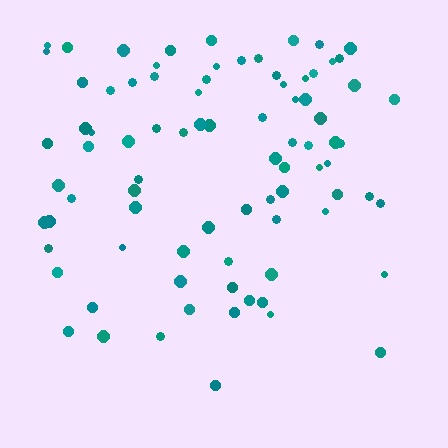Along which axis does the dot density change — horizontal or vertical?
Vertical.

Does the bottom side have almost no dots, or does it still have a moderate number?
Still a moderate number, just noticeably fewer than the top.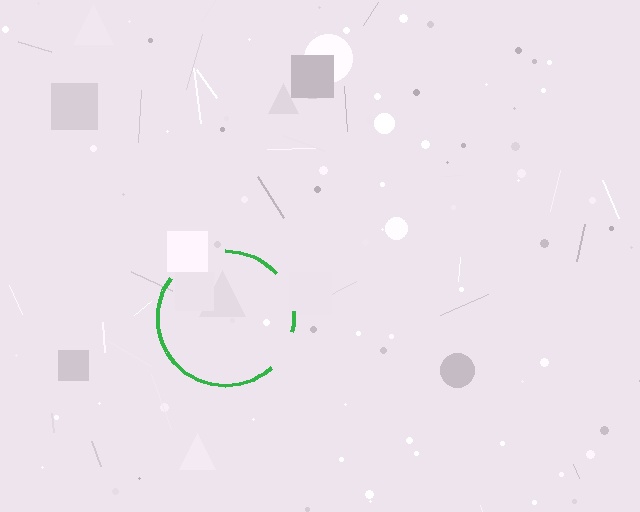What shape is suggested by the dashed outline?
The dashed outline suggests a circle.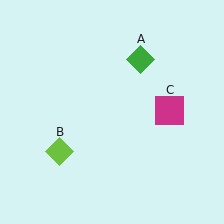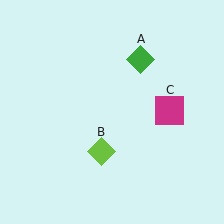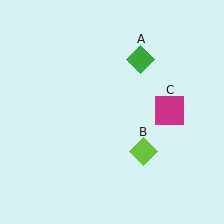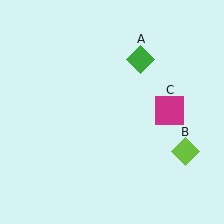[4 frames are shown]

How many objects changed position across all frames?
1 object changed position: lime diamond (object B).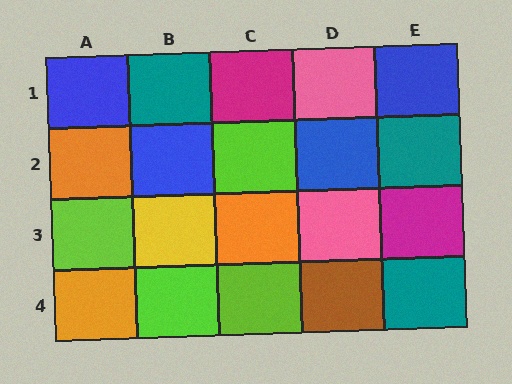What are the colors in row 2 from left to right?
Orange, blue, lime, blue, teal.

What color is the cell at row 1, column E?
Blue.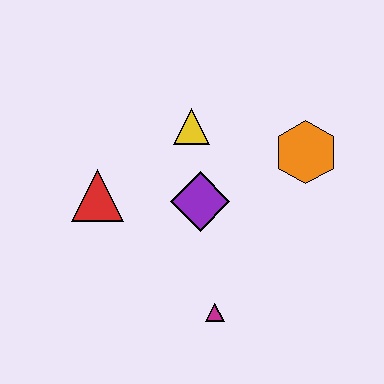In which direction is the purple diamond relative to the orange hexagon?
The purple diamond is to the left of the orange hexagon.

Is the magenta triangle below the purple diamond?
Yes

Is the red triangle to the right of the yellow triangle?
No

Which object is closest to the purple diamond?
The yellow triangle is closest to the purple diamond.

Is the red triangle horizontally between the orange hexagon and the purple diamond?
No